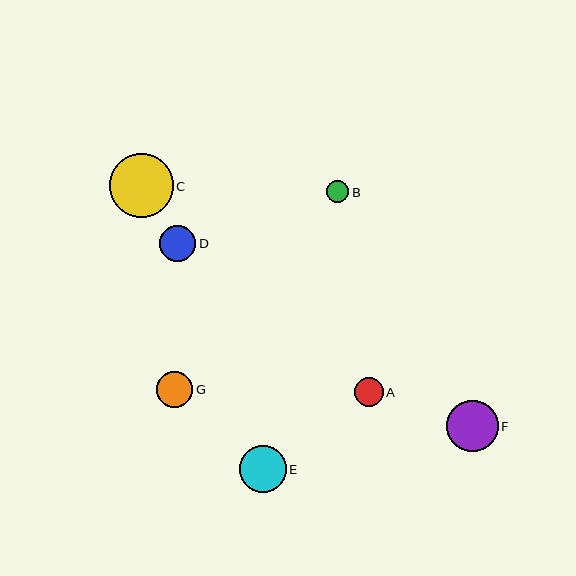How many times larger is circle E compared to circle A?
Circle E is approximately 1.6 times the size of circle A.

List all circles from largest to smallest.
From largest to smallest: C, F, E, G, D, A, B.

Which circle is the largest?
Circle C is the largest with a size of approximately 64 pixels.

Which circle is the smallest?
Circle B is the smallest with a size of approximately 23 pixels.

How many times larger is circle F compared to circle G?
Circle F is approximately 1.4 times the size of circle G.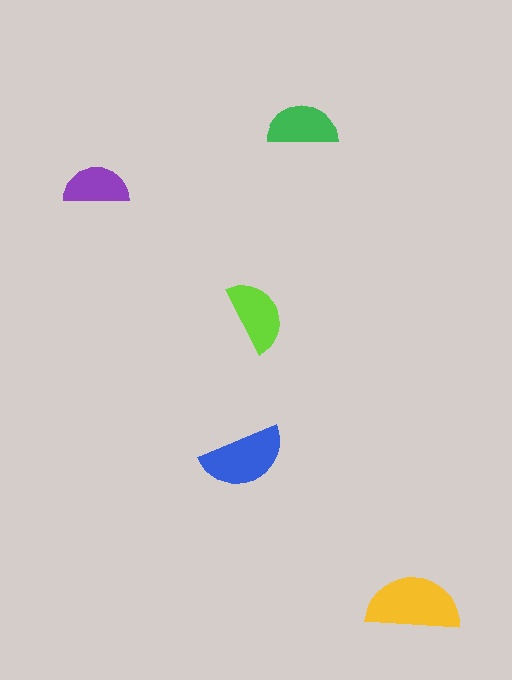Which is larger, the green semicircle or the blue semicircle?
The blue one.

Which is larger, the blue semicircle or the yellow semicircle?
The yellow one.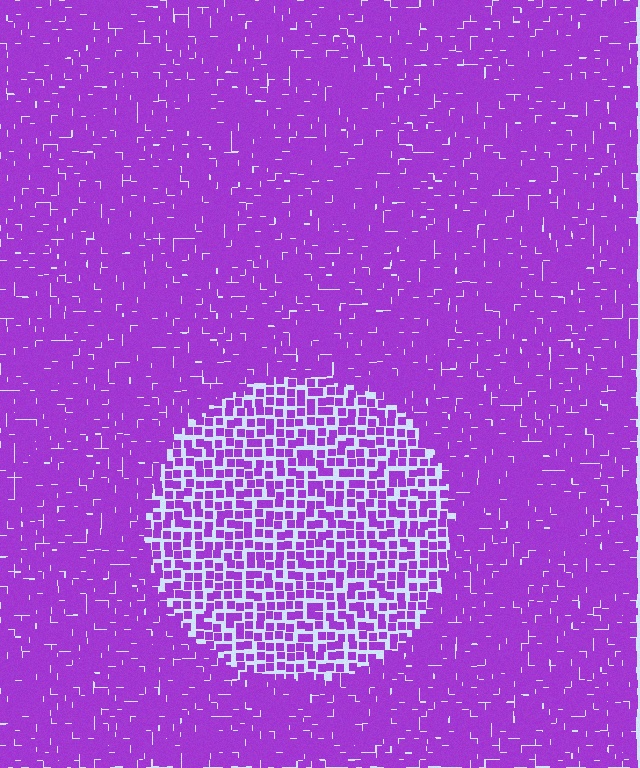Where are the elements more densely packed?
The elements are more densely packed outside the circle boundary.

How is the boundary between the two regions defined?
The boundary is defined by a change in element density (approximately 2.0x ratio). All elements are the same color, size, and shape.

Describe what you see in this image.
The image contains small purple elements arranged at two different densities. A circle-shaped region is visible where the elements are less densely packed than the surrounding area.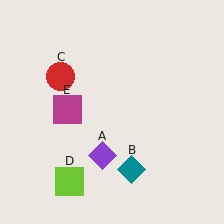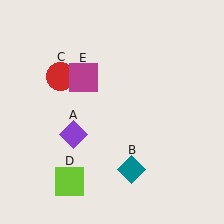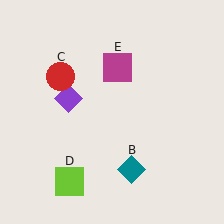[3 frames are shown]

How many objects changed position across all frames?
2 objects changed position: purple diamond (object A), magenta square (object E).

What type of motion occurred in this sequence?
The purple diamond (object A), magenta square (object E) rotated clockwise around the center of the scene.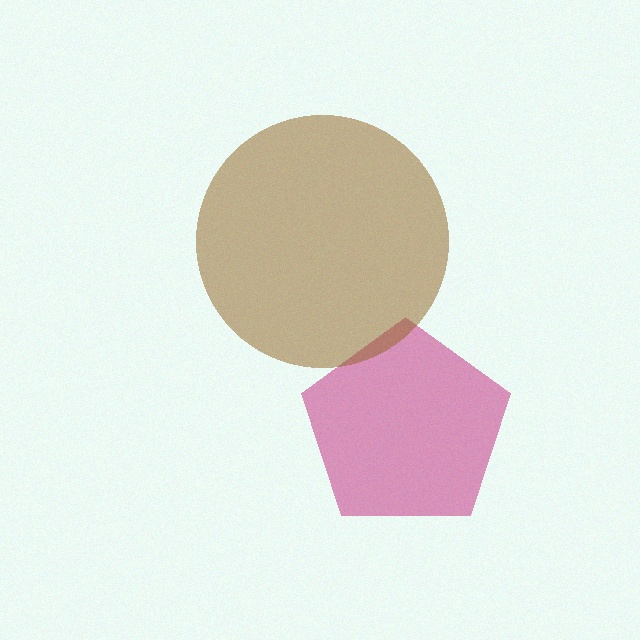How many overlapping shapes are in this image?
There are 2 overlapping shapes in the image.